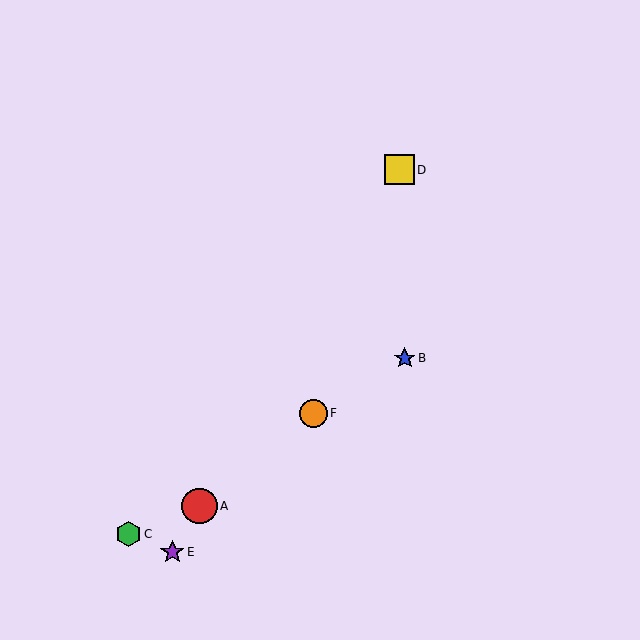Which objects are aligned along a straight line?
Objects A, D, E are aligned along a straight line.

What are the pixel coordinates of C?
Object C is at (129, 534).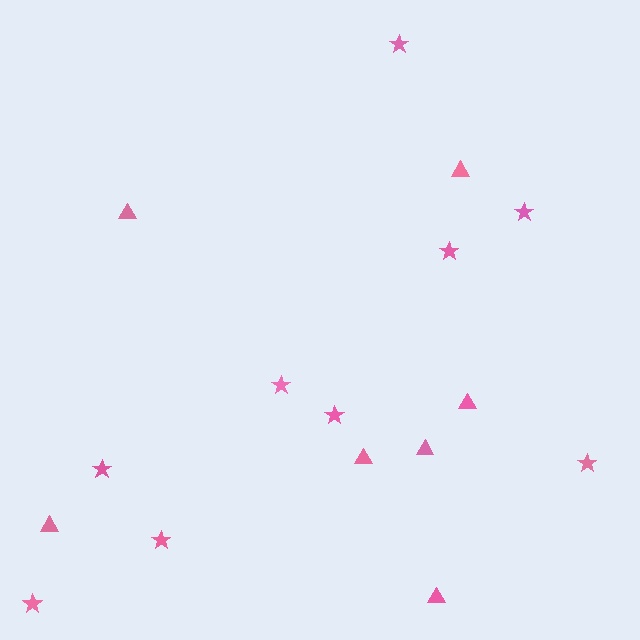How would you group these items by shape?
There are 2 groups: one group of triangles (7) and one group of stars (9).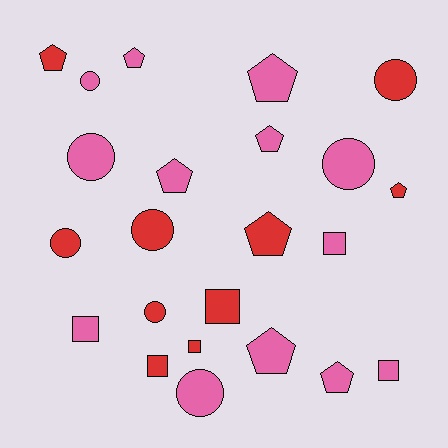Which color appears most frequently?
Pink, with 13 objects.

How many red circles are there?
There are 4 red circles.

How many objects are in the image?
There are 23 objects.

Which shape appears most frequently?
Pentagon, with 9 objects.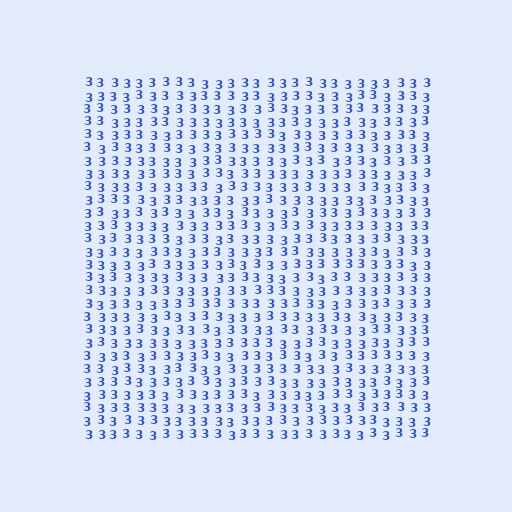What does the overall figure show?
The overall figure shows a square.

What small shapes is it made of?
It is made of small digit 3's.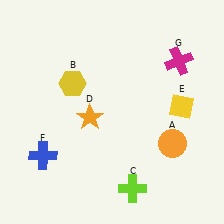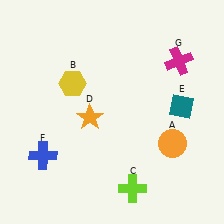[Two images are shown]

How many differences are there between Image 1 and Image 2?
There is 1 difference between the two images.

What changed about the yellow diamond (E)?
In Image 1, E is yellow. In Image 2, it changed to teal.